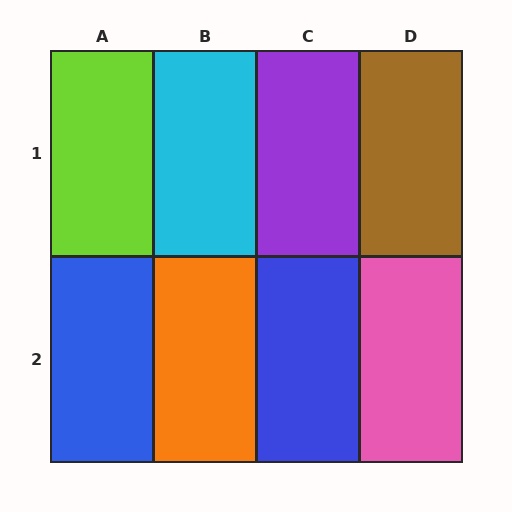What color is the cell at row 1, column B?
Cyan.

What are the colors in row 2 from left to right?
Blue, orange, blue, pink.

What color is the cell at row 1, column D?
Brown.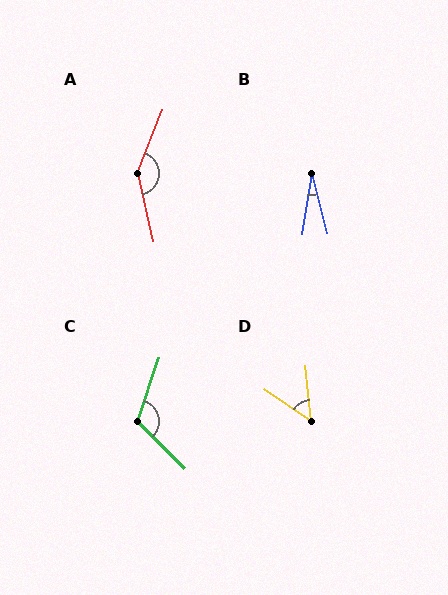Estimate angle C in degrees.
Approximately 116 degrees.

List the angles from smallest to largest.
B (24°), D (50°), C (116°), A (145°).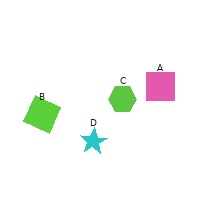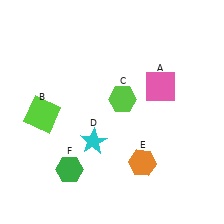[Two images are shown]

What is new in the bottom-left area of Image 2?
A green hexagon (F) was added in the bottom-left area of Image 2.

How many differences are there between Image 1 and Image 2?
There are 2 differences between the two images.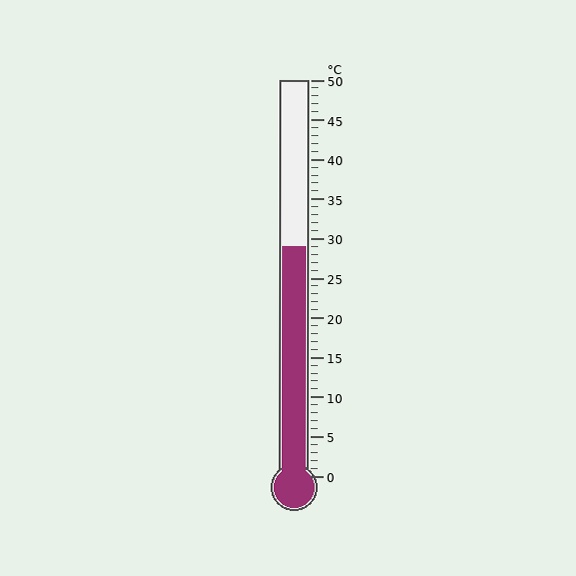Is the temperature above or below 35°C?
The temperature is below 35°C.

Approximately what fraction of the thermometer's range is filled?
The thermometer is filled to approximately 60% of its range.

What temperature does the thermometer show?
The thermometer shows approximately 29°C.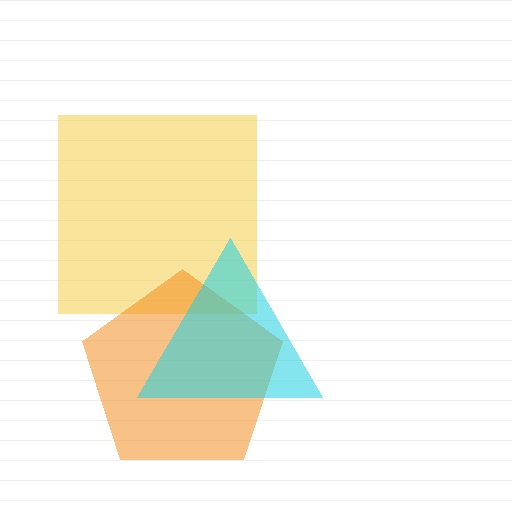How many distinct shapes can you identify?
There are 3 distinct shapes: a yellow square, an orange pentagon, a cyan triangle.